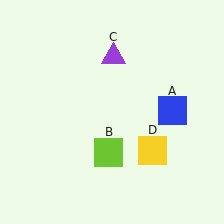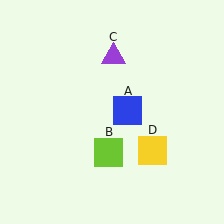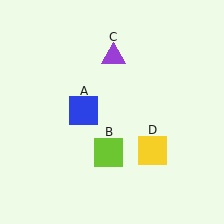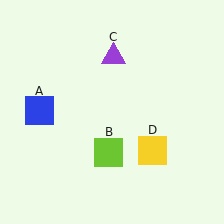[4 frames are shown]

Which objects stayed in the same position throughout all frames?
Lime square (object B) and purple triangle (object C) and yellow square (object D) remained stationary.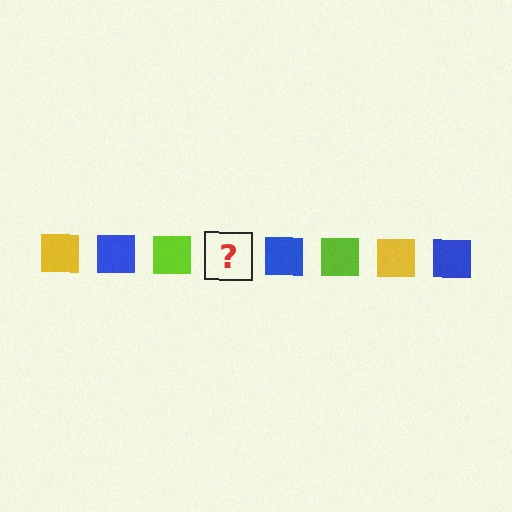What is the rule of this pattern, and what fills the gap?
The rule is that the pattern cycles through yellow, blue, lime squares. The gap should be filled with a yellow square.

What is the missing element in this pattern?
The missing element is a yellow square.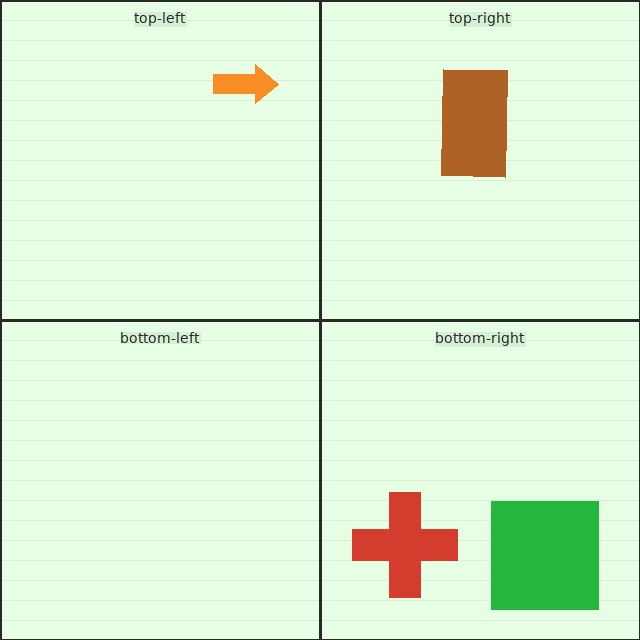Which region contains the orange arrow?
The top-left region.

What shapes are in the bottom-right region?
The green square, the red cross.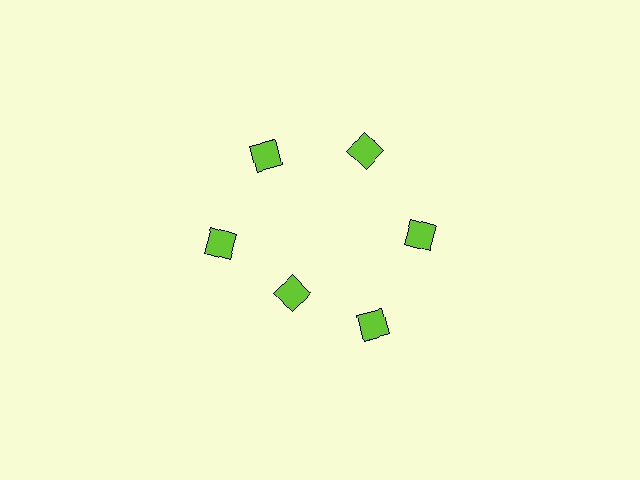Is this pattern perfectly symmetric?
No. The 6 lime squares are arranged in a ring, but one element near the 7 o'clock position is pulled inward toward the center, breaking the 6-fold rotational symmetry.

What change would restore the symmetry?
The symmetry would be restored by moving it outward, back onto the ring so that all 6 squares sit at equal angles and equal distance from the center.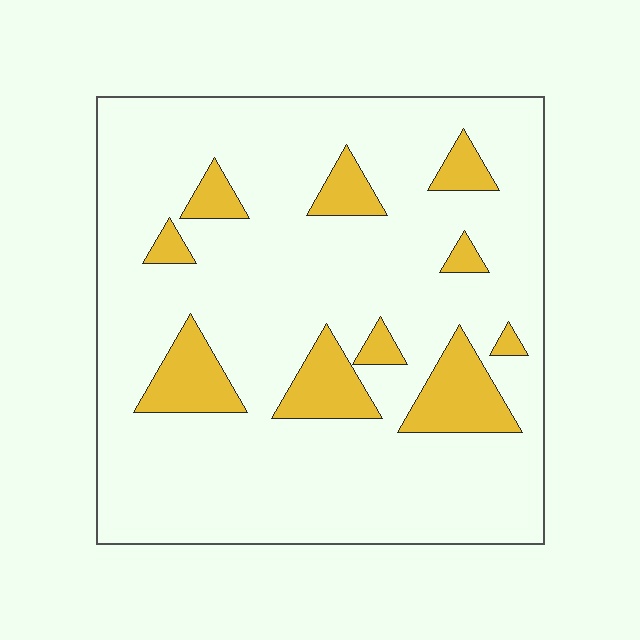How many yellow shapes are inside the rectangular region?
10.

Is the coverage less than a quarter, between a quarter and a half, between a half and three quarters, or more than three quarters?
Less than a quarter.